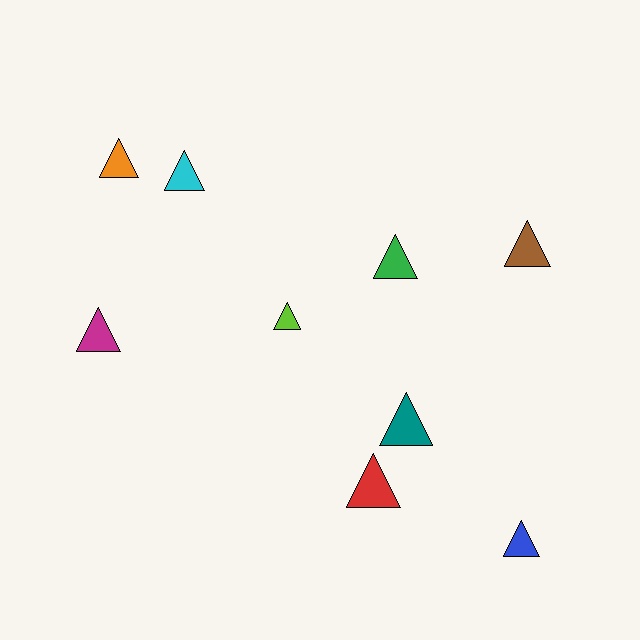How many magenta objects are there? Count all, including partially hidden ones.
There is 1 magenta object.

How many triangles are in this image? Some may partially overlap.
There are 9 triangles.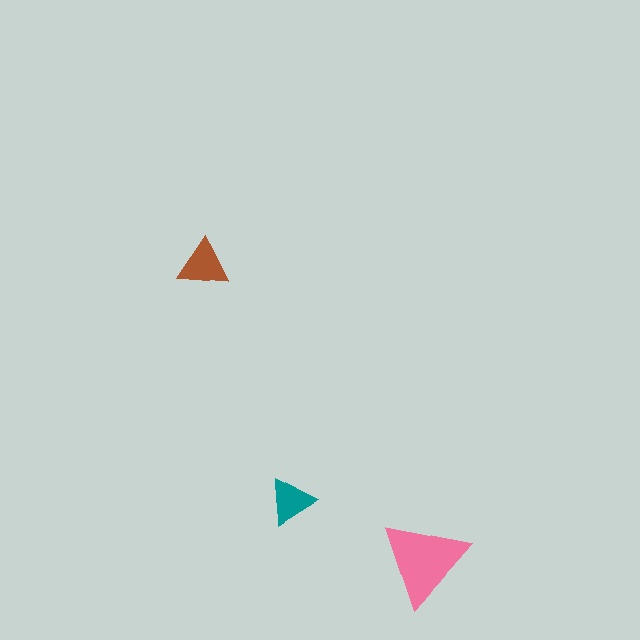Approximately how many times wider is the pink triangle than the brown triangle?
About 1.5 times wider.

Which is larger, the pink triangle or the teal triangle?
The pink one.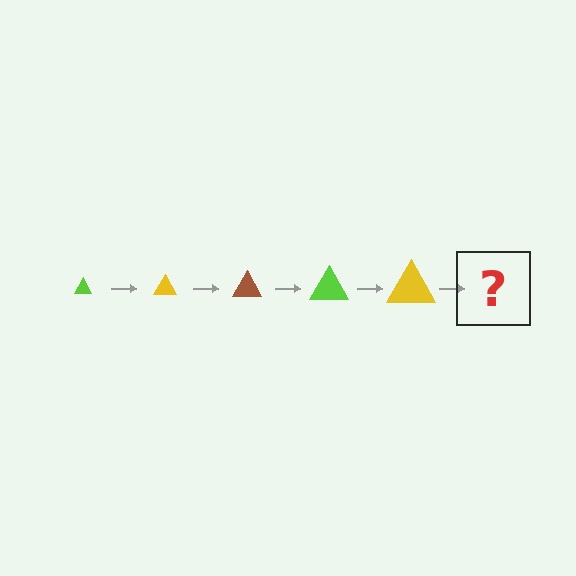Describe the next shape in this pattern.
It should be a brown triangle, larger than the previous one.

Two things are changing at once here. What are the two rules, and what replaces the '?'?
The two rules are that the triangle grows larger each step and the color cycles through lime, yellow, and brown. The '?' should be a brown triangle, larger than the previous one.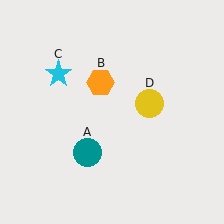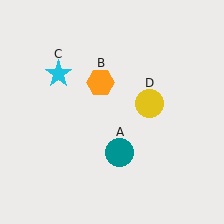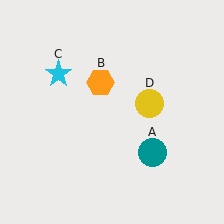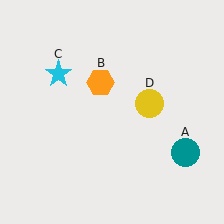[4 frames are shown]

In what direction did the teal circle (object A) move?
The teal circle (object A) moved right.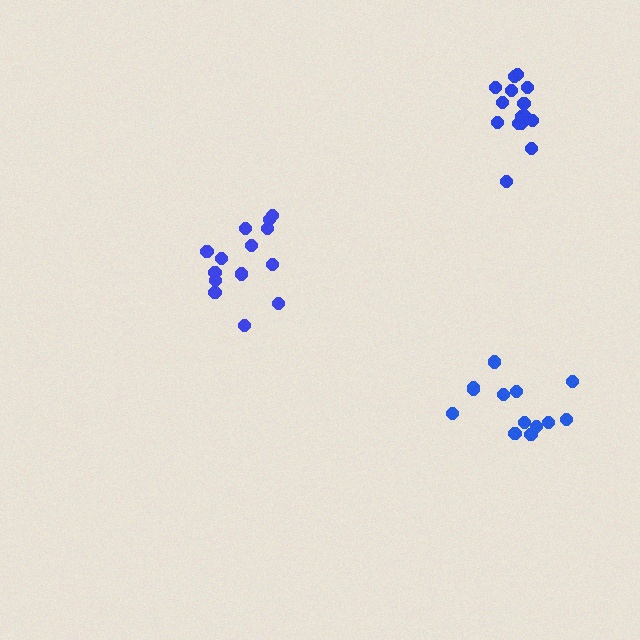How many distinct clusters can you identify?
There are 3 distinct clusters.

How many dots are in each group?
Group 1: 13 dots, Group 2: 14 dots, Group 3: 15 dots (42 total).